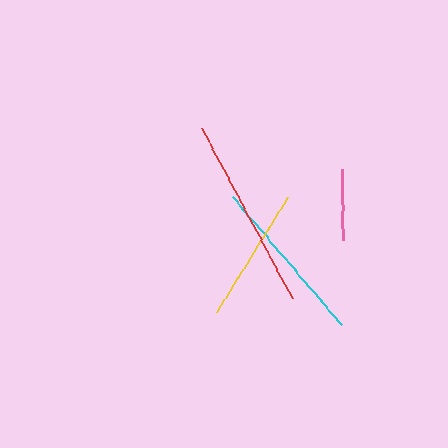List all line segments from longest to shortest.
From longest to shortest: red, cyan, yellow, pink.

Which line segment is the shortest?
The pink line is the shortest at approximately 71 pixels.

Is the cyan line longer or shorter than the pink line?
The cyan line is longer than the pink line.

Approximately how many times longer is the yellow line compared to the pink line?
The yellow line is approximately 1.9 times the length of the pink line.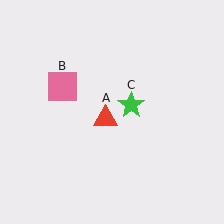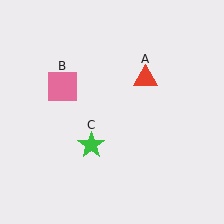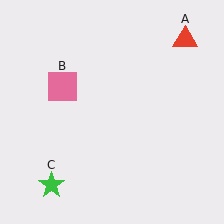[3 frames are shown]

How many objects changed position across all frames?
2 objects changed position: red triangle (object A), green star (object C).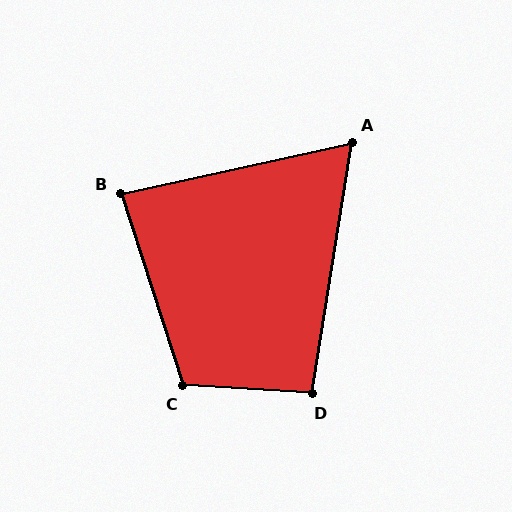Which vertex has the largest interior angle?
C, at approximately 112 degrees.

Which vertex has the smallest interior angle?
A, at approximately 68 degrees.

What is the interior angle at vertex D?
Approximately 95 degrees (obtuse).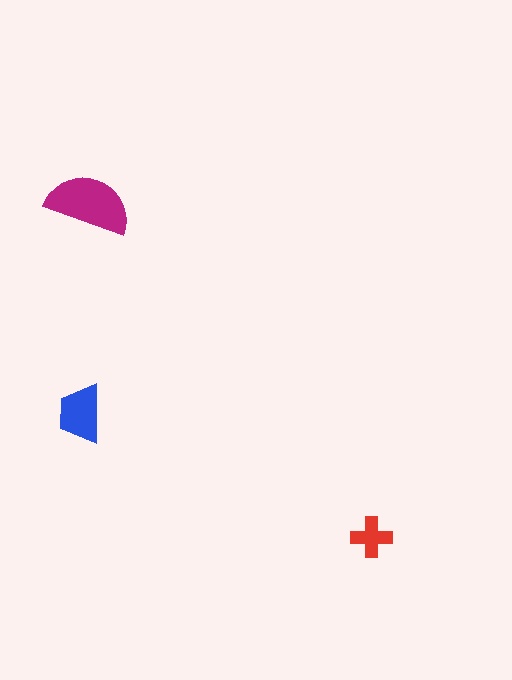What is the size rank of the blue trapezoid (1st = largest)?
2nd.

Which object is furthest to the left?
The blue trapezoid is leftmost.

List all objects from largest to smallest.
The magenta semicircle, the blue trapezoid, the red cross.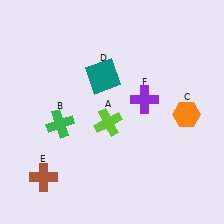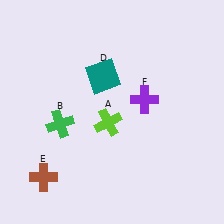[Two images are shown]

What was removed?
The orange hexagon (C) was removed in Image 2.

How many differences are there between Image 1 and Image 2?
There is 1 difference between the two images.